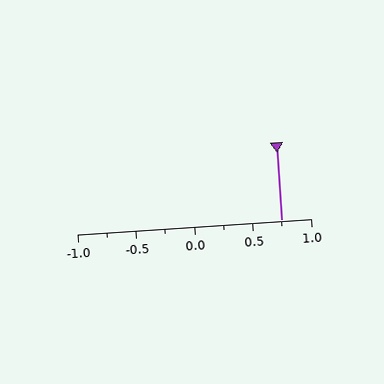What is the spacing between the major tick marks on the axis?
The major ticks are spaced 0.5 apart.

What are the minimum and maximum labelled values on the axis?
The axis runs from -1.0 to 1.0.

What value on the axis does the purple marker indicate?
The marker indicates approximately 0.75.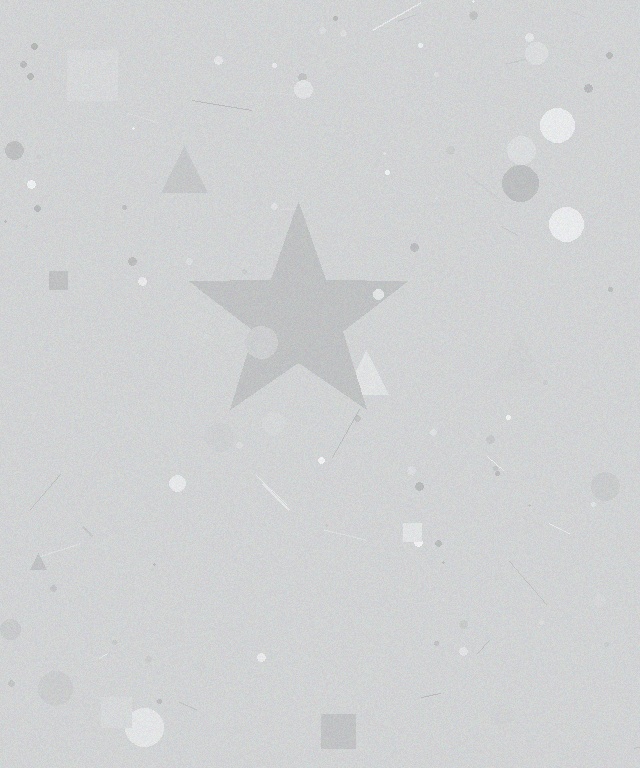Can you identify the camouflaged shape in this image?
The camouflaged shape is a star.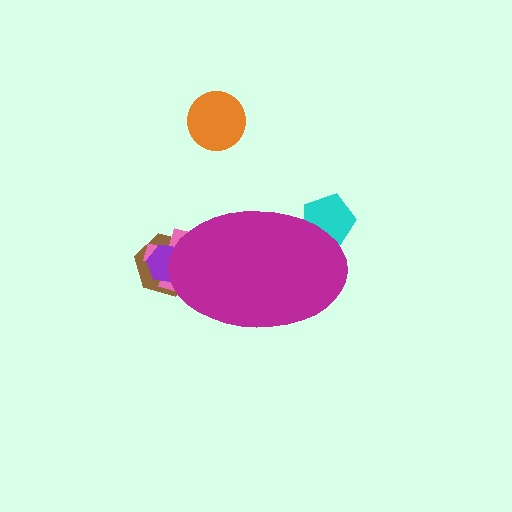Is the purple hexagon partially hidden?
Yes, the purple hexagon is partially hidden behind the magenta ellipse.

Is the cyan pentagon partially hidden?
Yes, the cyan pentagon is partially hidden behind the magenta ellipse.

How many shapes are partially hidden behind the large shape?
4 shapes are partially hidden.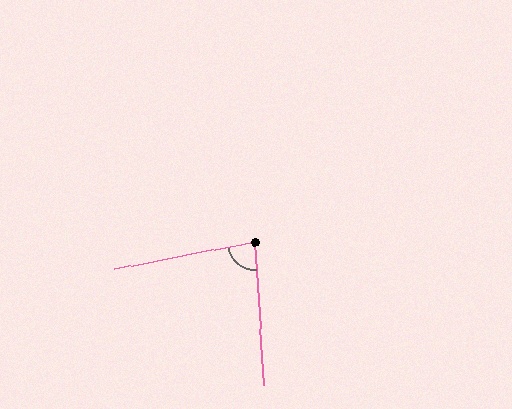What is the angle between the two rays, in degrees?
Approximately 82 degrees.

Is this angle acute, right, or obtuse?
It is acute.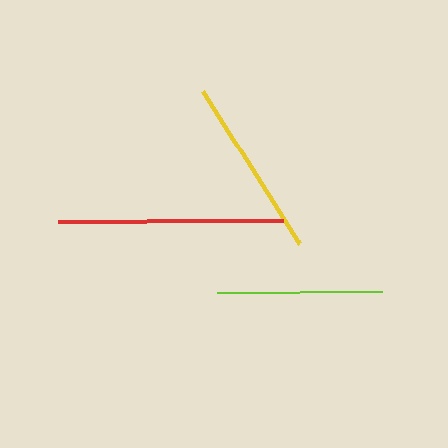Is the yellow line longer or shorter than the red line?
The red line is longer than the yellow line.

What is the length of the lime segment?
The lime segment is approximately 165 pixels long.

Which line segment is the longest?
The red line is the longest at approximately 225 pixels.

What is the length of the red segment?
The red segment is approximately 225 pixels long.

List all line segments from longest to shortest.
From longest to shortest: red, yellow, lime.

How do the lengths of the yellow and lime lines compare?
The yellow and lime lines are approximately the same length.